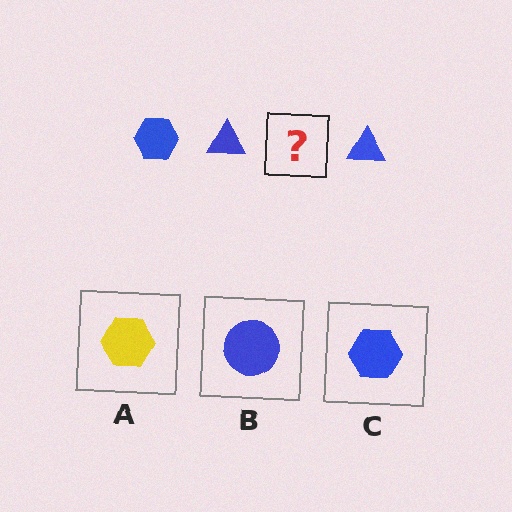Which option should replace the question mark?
Option C.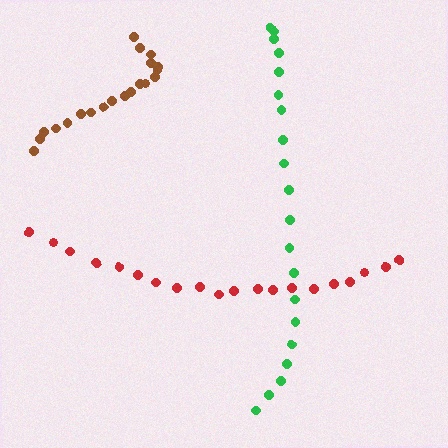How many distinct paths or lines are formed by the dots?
There are 3 distinct paths.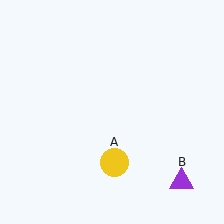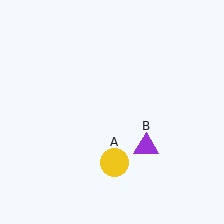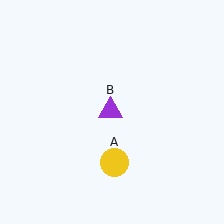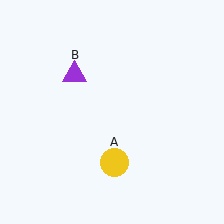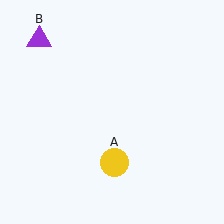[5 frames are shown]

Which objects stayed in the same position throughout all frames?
Yellow circle (object A) remained stationary.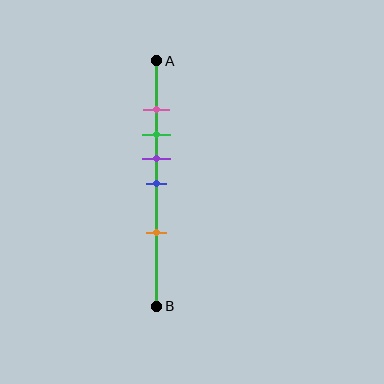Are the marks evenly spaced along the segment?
No, the marks are not evenly spaced.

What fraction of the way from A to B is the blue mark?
The blue mark is approximately 50% (0.5) of the way from A to B.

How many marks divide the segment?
There are 5 marks dividing the segment.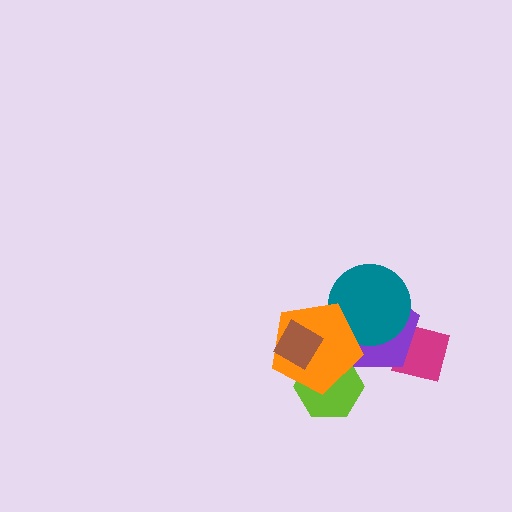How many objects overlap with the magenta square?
1 object overlaps with the magenta square.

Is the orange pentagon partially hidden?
Yes, it is partially covered by another shape.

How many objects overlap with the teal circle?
2 objects overlap with the teal circle.